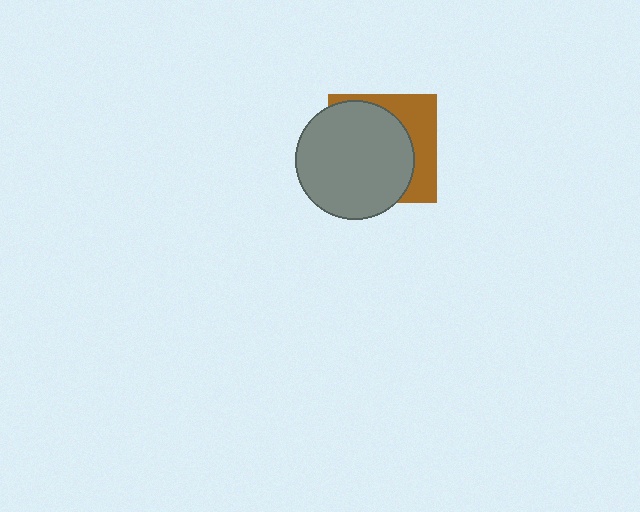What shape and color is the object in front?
The object in front is a gray circle.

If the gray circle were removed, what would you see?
You would see the complete brown square.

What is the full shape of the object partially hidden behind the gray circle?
The partially hidden object is a brown square.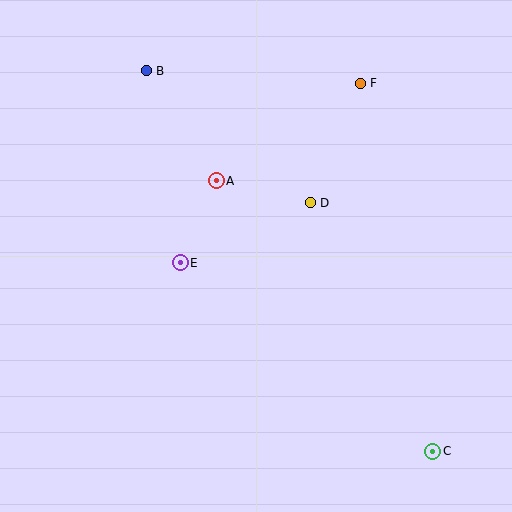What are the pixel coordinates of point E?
Point E is at (180, 263).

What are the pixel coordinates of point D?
Point D is at (310, 203).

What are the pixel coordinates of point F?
Point F is at (360, 84).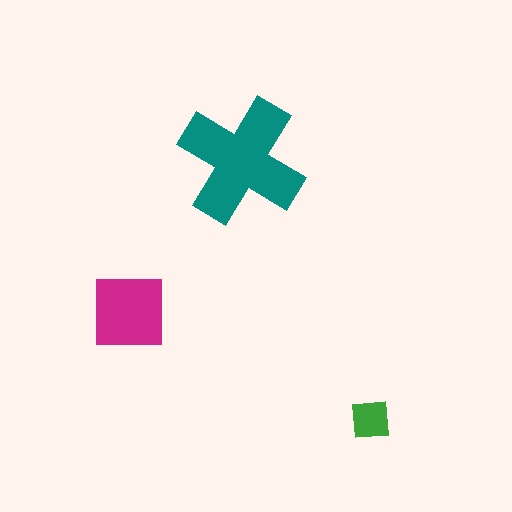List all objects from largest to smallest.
The teal cross, the magenta square, the green square.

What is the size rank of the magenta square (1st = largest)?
2nd.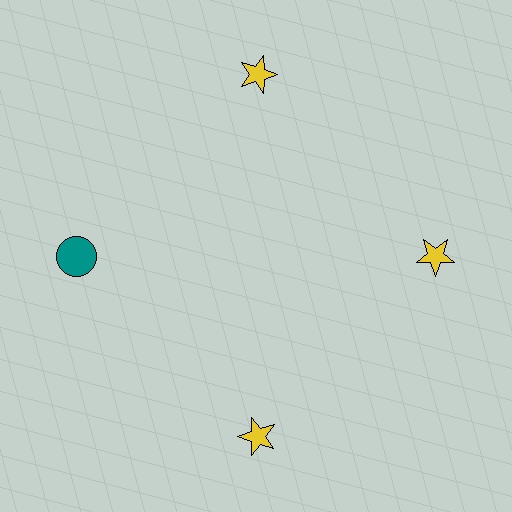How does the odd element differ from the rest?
It differs in both color (teal instead of yellow) and shape (circle instead of star).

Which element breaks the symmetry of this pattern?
The teal circle at roughly the 9 o'clock position breaks the symmetry. All other shapes are yellow stars.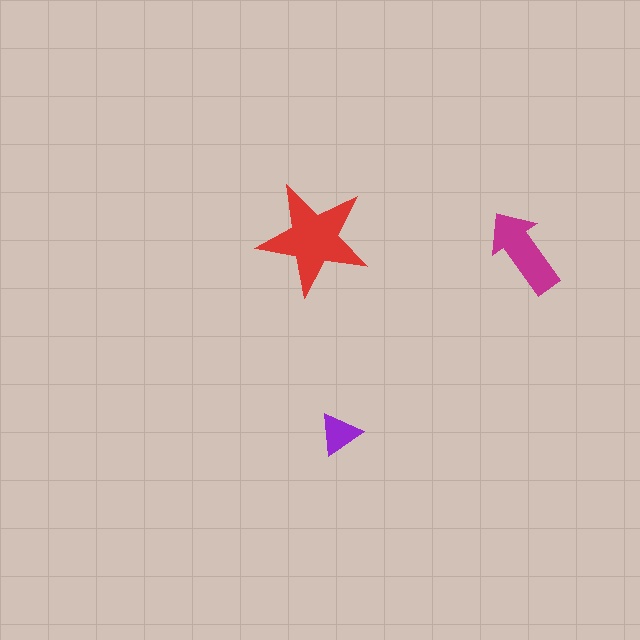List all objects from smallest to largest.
The purple triangle, the magenta arrow, the red star.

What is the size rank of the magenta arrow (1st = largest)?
2nd.